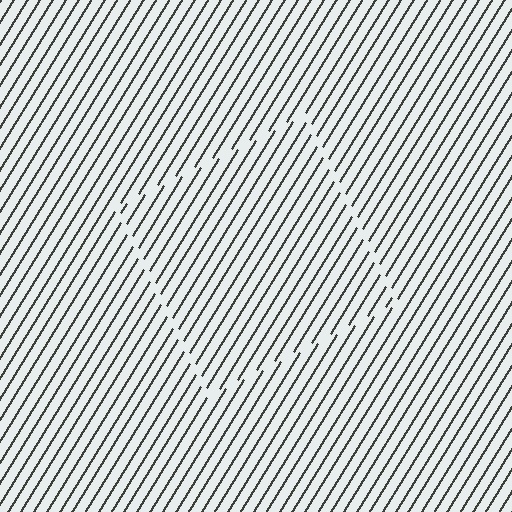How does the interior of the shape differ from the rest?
The interior of the shape contains the same grating, shifted by half a period — the contour is defined by the phase discontinuity where line-ends from the inner and outer gratings abut.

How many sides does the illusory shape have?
4 sides — the line-ends trace a square.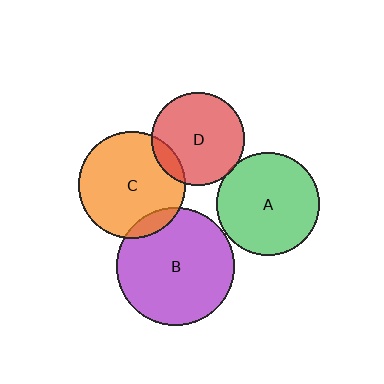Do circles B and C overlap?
Yes.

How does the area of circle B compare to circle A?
Approximately 1.3 times.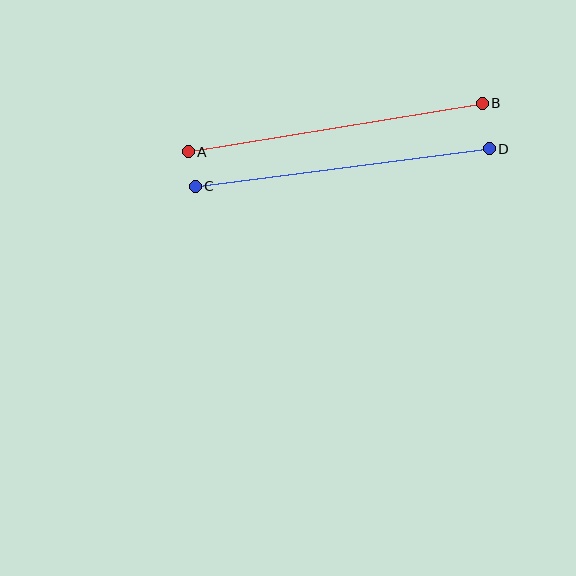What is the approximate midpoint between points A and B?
The midpoint is at approximately (335, 127) pixels.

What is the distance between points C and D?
The distance is approximately 297 pixels.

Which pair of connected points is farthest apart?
Points A and B are farthest apart.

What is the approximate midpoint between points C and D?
The midpoint is at approximately (342, 168) pixels.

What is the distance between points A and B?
The distance is approximately 298 pixels.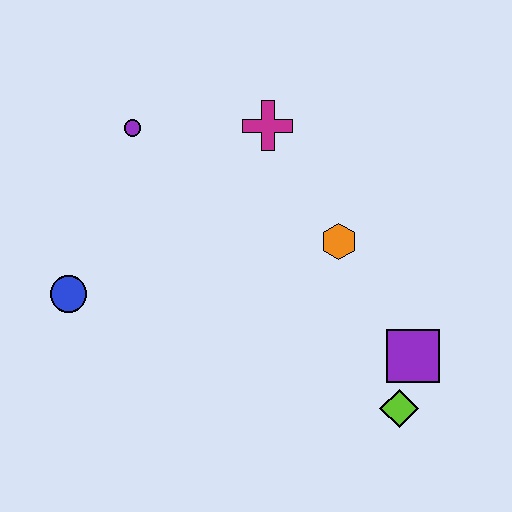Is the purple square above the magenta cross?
No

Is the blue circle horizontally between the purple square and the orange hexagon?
No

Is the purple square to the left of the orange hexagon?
No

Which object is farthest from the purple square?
The purple circle is farthest from the purple square.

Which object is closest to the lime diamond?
The purple square is closest to the lime diamond.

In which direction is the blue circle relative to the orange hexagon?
The blue circle is to the left of the orange hexagon.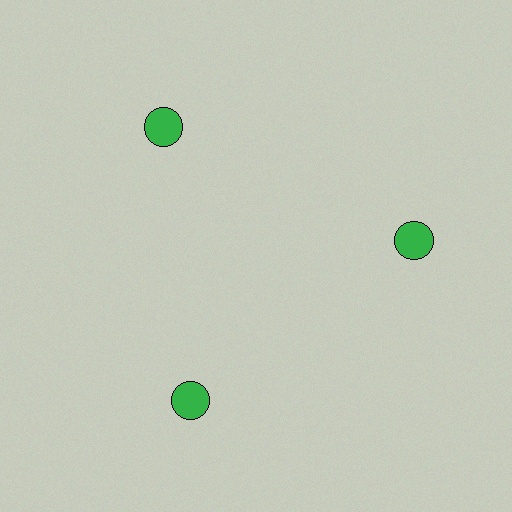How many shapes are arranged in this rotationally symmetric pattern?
There are 3 shapes, arranged in 3 groups of 1.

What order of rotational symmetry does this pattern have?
This pattern has 3-fold rotational symmetry.